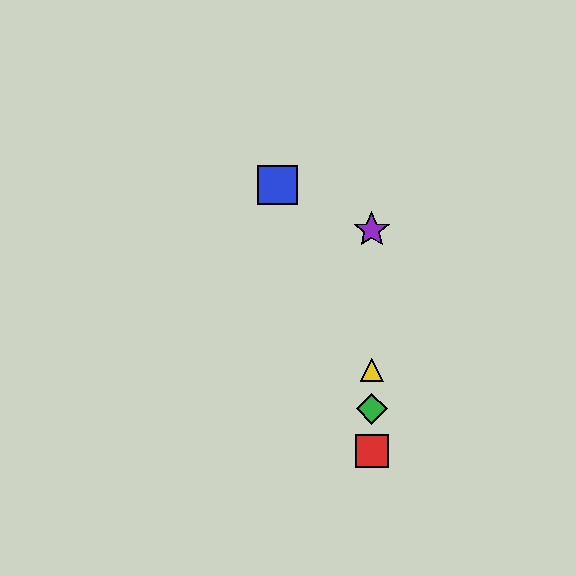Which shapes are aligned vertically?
The red square, the green diamond, the yellow triangle, the purple star are aligned vertically.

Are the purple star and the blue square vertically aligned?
No, the purple star is at x≈372 and the blue square is at x≈277.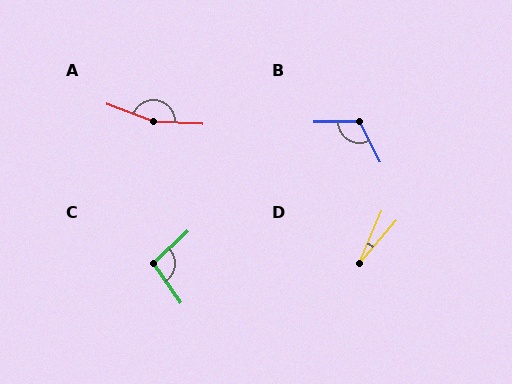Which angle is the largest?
A, at approximately 163 degrees.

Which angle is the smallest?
D, at approximately 18 degrees.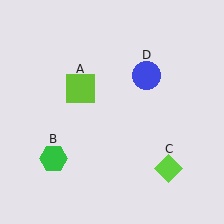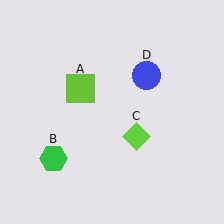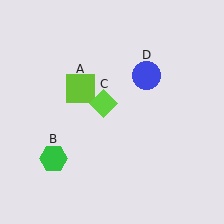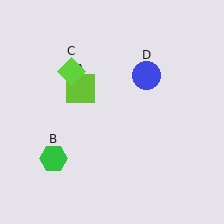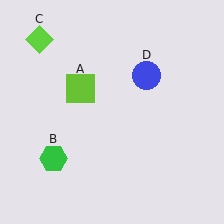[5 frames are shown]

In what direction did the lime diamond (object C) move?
The lime diamond (object C) moved up and to the left.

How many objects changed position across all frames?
1 object changed position: lime diamond (object C).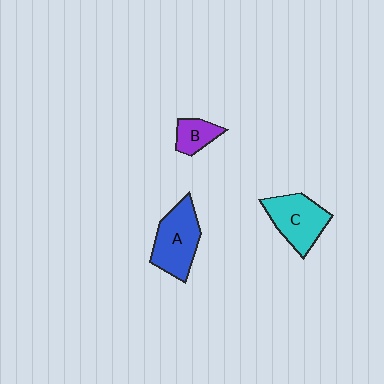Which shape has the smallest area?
Shape B (purple).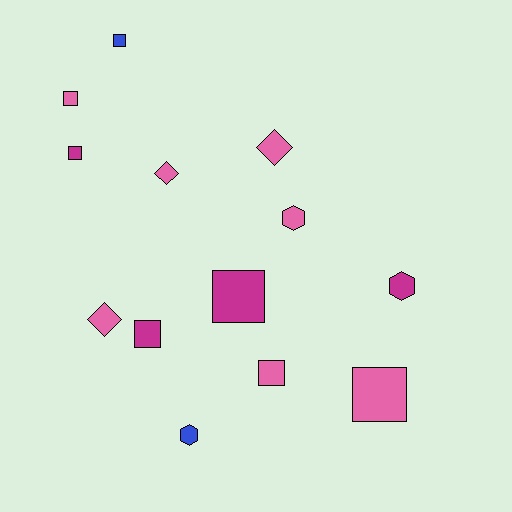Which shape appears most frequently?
Square, with 7 objects.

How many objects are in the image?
There are 13 objects.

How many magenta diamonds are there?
There are no magenta diamonds.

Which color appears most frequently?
Pink, with 7 objects.